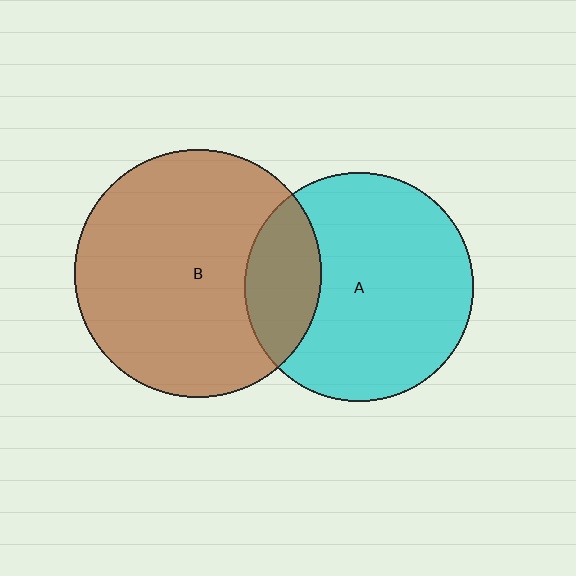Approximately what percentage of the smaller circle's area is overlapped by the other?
Approximately 25%.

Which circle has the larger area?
Circle B (brown).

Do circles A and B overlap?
Yes.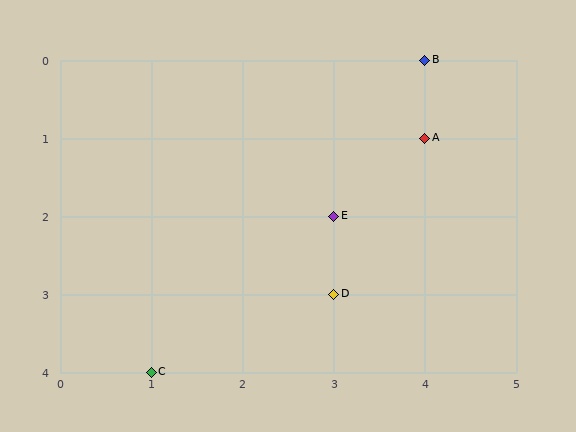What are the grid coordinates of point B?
Point B is at grid coordinates (4, 0).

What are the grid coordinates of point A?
Point A is at grid coordinates (4, 1).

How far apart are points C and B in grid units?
Points C and B are 3 columns and 4 rows apart (about 5.0 grid units diagonally).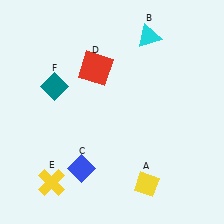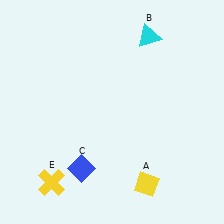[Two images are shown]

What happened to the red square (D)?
The red square (D) was removed in Image 2. It was in the top-left area of Image 1.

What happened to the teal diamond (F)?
The teal diamond (F) was removed in Image 2. It was in the top-left area of Image 1.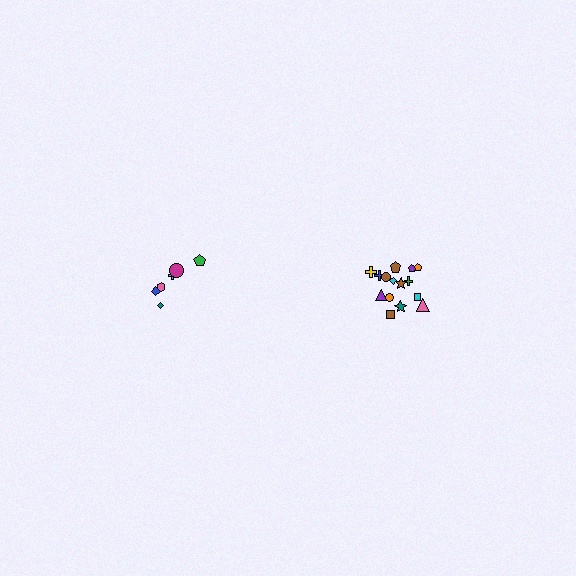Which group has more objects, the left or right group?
The right group.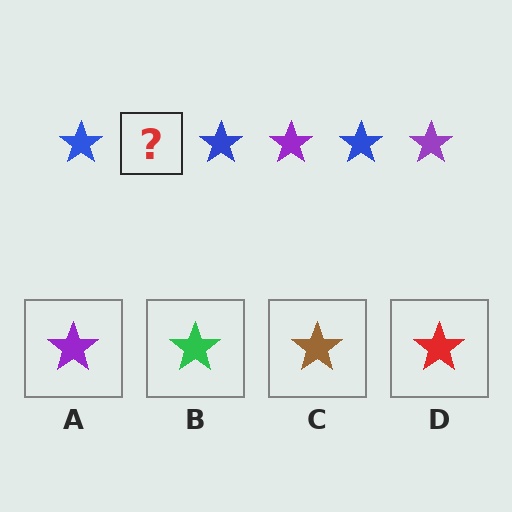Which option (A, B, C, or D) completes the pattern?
A.